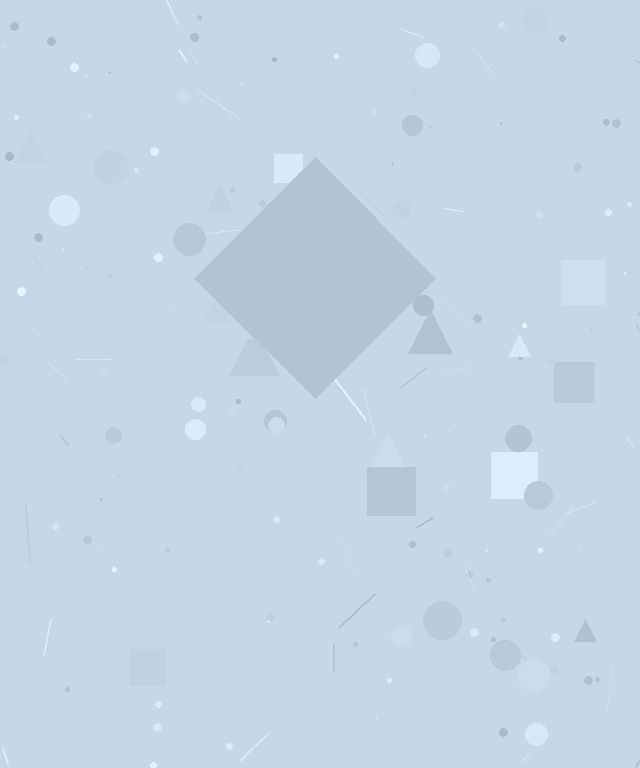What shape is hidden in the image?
A diamond is hidden in the image.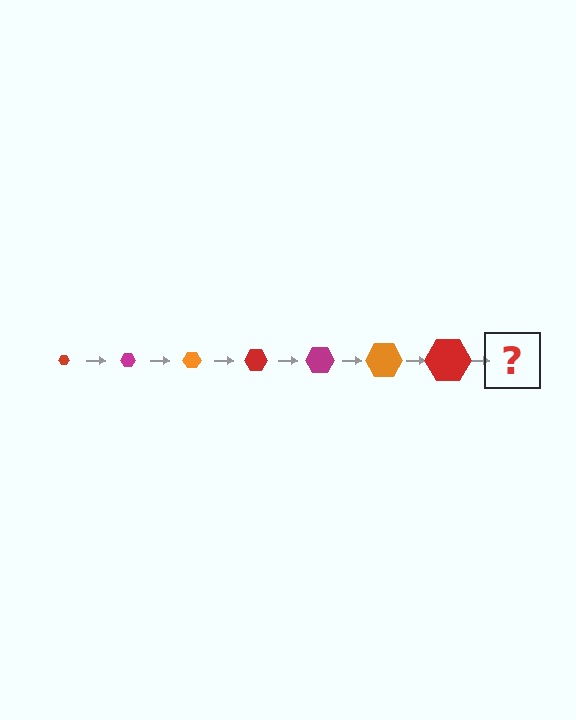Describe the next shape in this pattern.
It should be a magenta hexagon, larger than the previous one.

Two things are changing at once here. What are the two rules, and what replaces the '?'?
The two rules are that the hexagon grows larger each step and the color cycles through red, magenta, and orange. The '?' should be a magenta hexagon, larger than the previous one.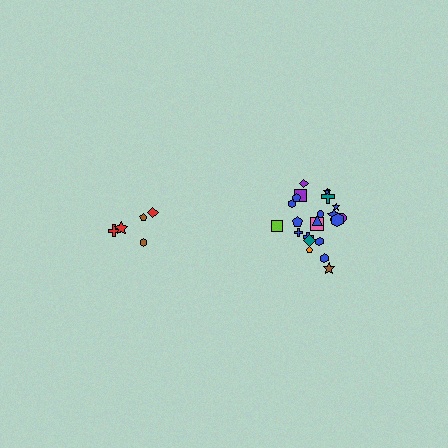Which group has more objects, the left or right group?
The right group.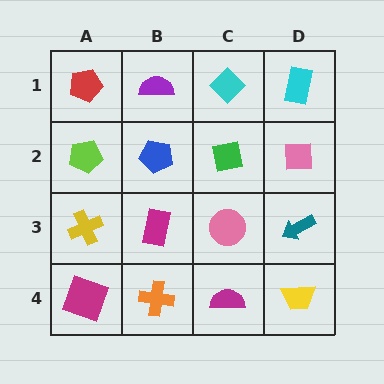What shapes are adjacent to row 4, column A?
A yellow cross (row 3, column A), an orange cross (row 4, column B).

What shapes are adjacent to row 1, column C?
A green square (row 2, column C), a purple semicircle (row 1, column B), a cyan rectangle (row 1, column D).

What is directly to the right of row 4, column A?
An orange cross.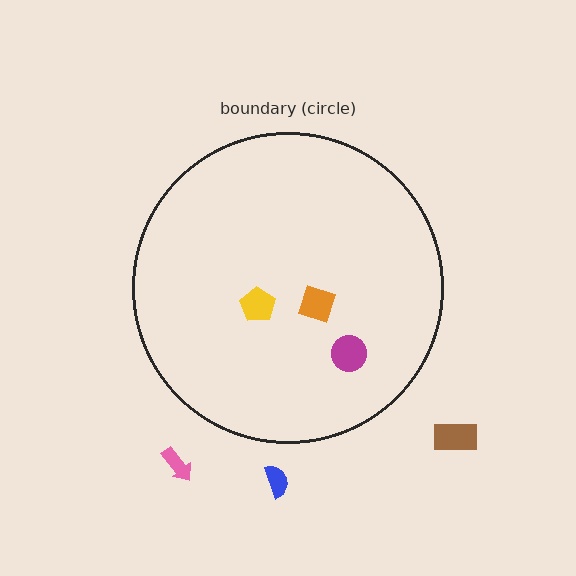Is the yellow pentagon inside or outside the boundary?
Inside.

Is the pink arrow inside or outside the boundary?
Outside.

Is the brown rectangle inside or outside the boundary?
Outside.